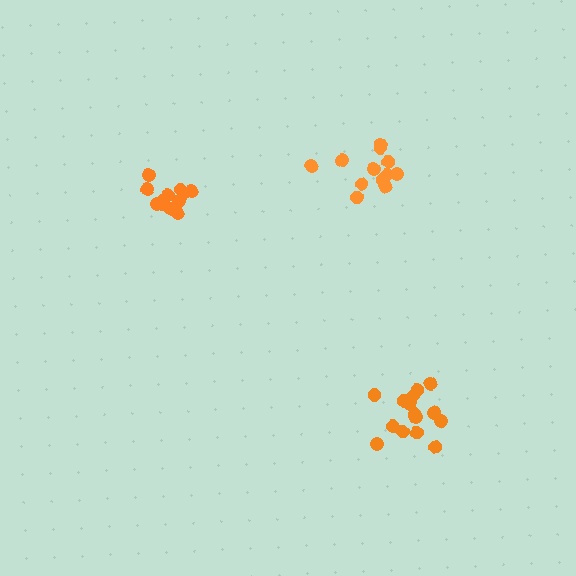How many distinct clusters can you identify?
There are 3 distinct clusters.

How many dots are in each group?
Group 1: 13 dots, Group 2: 12 dots, Group 3: 17 dots (42 total).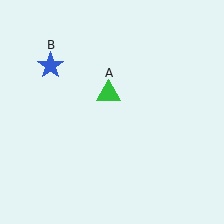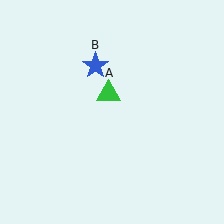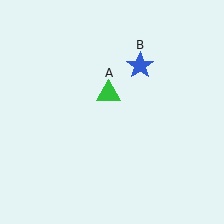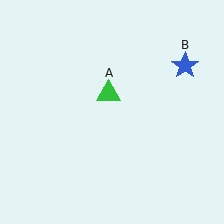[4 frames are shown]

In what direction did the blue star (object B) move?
The blue star (object B) moved right.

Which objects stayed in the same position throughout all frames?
Green triangle (object A) remained stationary.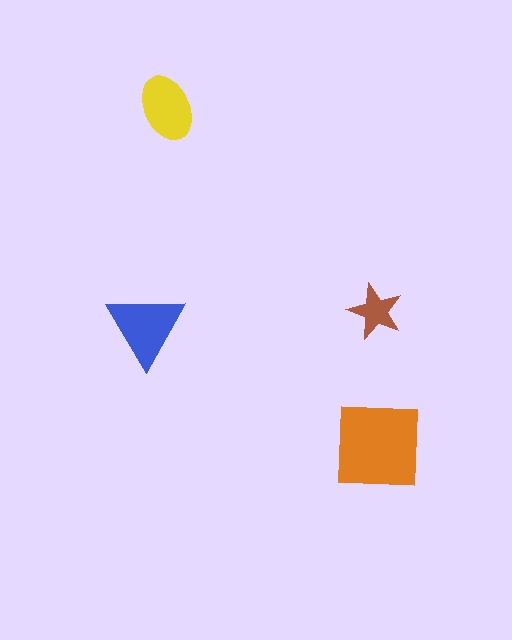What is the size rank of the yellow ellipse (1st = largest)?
3rd.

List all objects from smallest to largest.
The brown star, the yellow ellipse, the blue triangle, the orange square.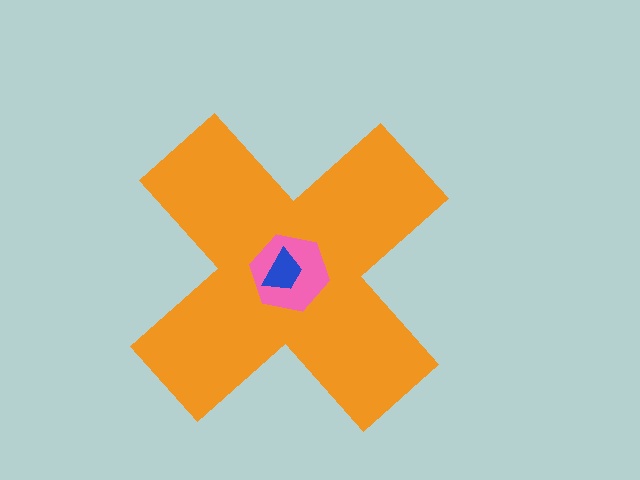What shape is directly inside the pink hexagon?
The blue trapezoid.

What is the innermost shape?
The blue trapezoid.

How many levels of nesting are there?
3.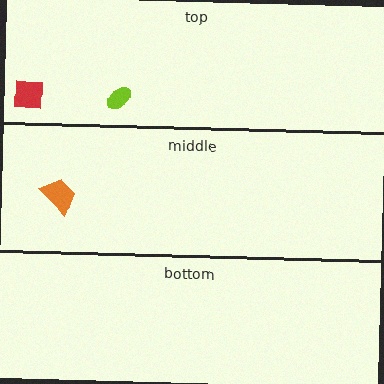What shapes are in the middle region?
The orange trapezoid.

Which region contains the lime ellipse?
The top region.